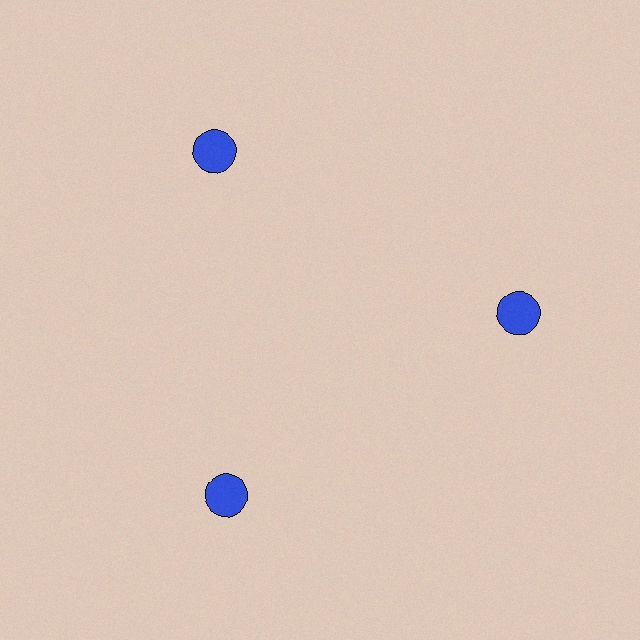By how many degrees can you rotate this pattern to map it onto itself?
The pattern maps onto itself every 120 degrees of rotation.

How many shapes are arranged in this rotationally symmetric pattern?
There are 3 shapes, arranged in 3 groups of 1.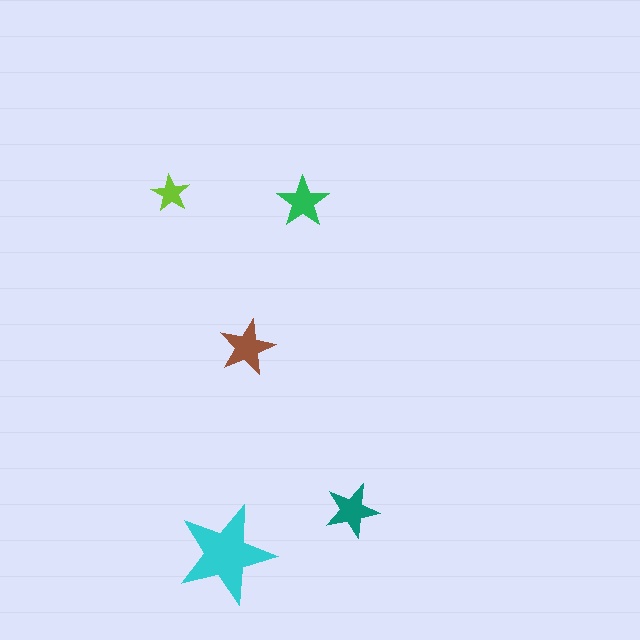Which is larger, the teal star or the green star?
The teal one.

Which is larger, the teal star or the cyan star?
The cyan one.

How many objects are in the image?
There are 5 objects in the image.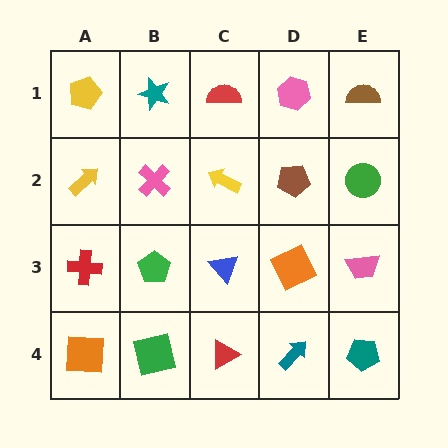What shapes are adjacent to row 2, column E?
A brown semicircle (row 1, column E), a pink trapezoid (row 3, column E), a brown pentagon (row 2, column D).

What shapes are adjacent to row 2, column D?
A pink hexagon (row 1, column D), an orange square (row 3, column D), a yellow arrow (row 2, column C), a green circle (row 2, column E).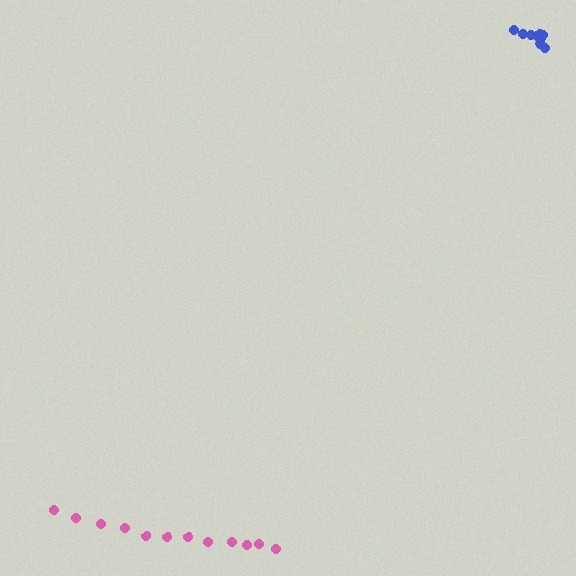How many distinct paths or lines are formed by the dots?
There are 2 distinct paths.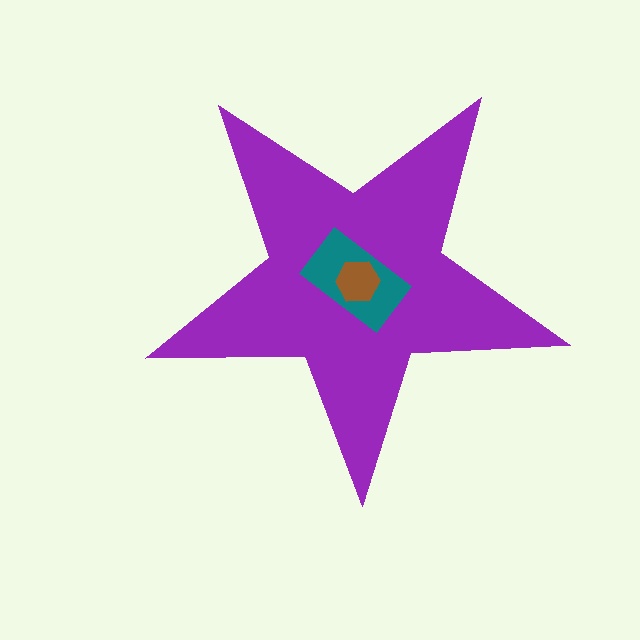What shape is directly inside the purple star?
The teal rectangle.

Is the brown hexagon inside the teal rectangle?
Yes.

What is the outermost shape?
The purple star.